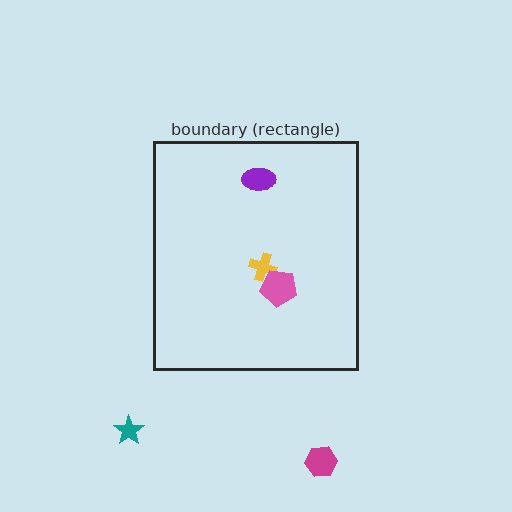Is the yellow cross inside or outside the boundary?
Inside.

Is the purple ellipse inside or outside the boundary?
Inside.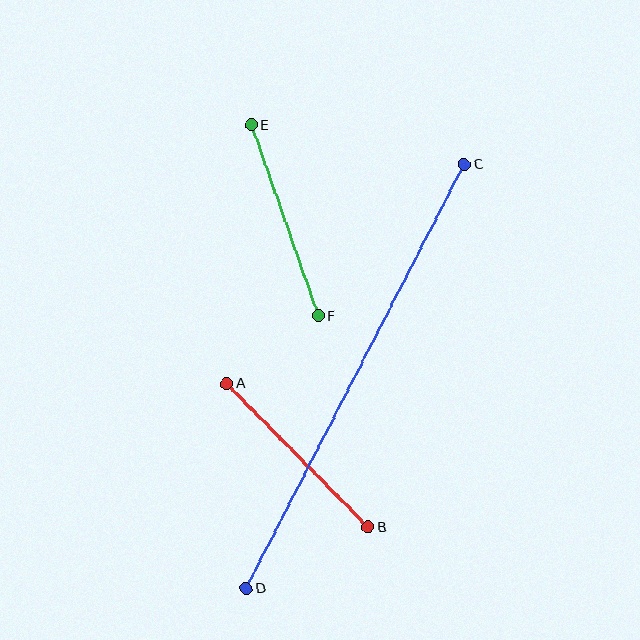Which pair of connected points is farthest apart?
Points C and D are farthest apart.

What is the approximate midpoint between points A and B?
The midpoint is at approximately (298, 455) pixels.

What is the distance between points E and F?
The distance is approximately 202 pixels.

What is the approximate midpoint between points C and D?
The midpoint is at approximately (355, 376) pixels.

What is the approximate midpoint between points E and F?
The midpoint is at approximately (285, 220) pixels.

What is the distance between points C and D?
The distance is approximately 477 pixels.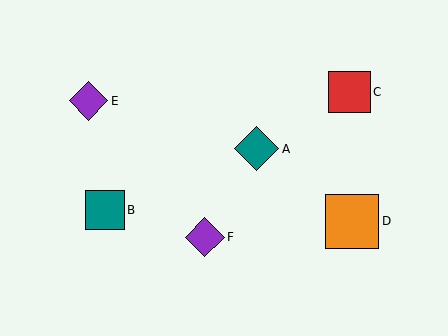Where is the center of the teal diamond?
The center of the teal diamond is at (257, 149).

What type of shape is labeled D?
Shape D is an orange square.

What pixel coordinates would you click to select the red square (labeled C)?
Click at (349, 92) to select the red square C.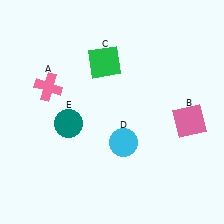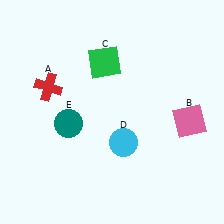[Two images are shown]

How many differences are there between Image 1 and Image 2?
There is 1 difference between the two images.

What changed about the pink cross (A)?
In Image 1, A is pink. In Image 2, it changed to red.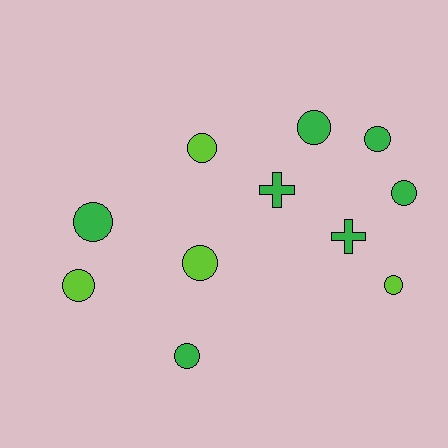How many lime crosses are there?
There are no lime crosses.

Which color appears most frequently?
Green, with 7 objects.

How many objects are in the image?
There are 11 objects.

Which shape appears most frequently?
Circle, with 9 objects.